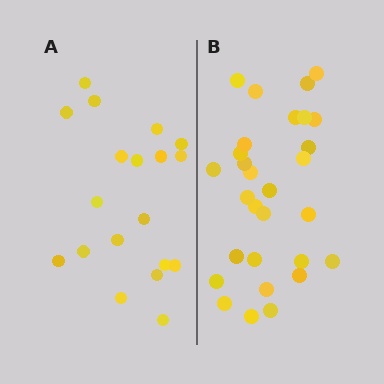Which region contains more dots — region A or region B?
Region B (the right region) has more dots.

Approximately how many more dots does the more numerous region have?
Region B has roughly 10 or so more dots than region A.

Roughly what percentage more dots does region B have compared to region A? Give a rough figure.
About 55% more.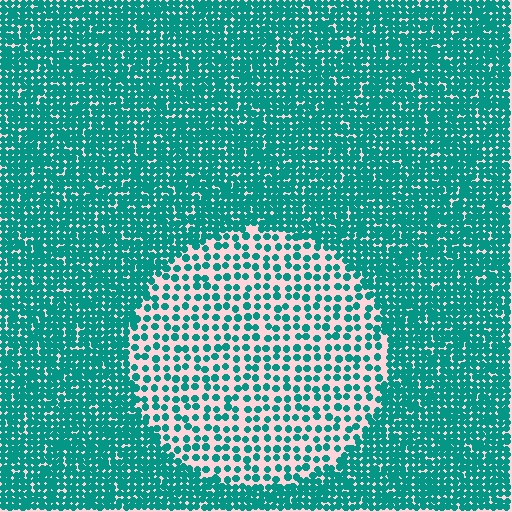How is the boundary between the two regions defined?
The boundary is defined by a change in element density (approximately 2.4x ratio). All elements are the same color, size, and shape.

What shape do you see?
I see a circle.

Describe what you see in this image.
The image contains small teal elements arranged at two different densities. A circle-shaped region is visible where the elements are less densely packed than the surrounding area.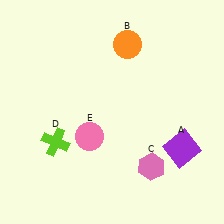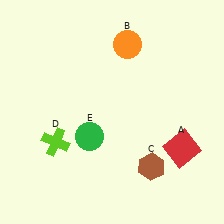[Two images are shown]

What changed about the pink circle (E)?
In Image 1, E is pink. In Image 2, it changed to green.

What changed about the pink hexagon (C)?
In Image 1, C is pink. In Image 2, it changed to brown.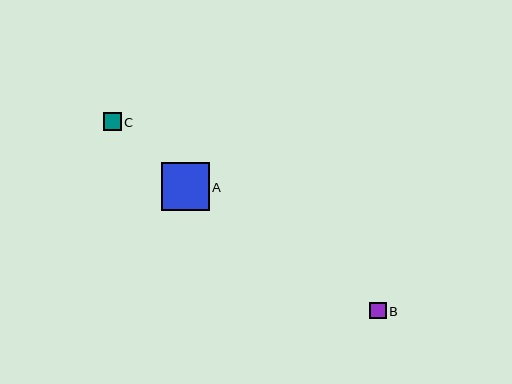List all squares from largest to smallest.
From largest to smallest: A, C, B.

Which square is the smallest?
Square B is the smallest with a size of approximately 16 pixels.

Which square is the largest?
Square A is the largest with a size of approximately 48 pixels.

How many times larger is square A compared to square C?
Square A is approximately 2.8 times the size of square C.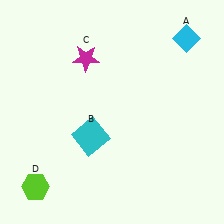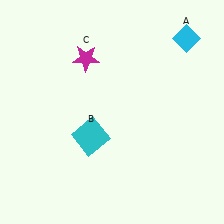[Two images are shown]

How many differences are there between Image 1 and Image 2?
There is 1 difference between the two images.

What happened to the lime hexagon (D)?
The lime hexagon (D) was removed in Image 2. It was in the bottom-left area of Image 1.